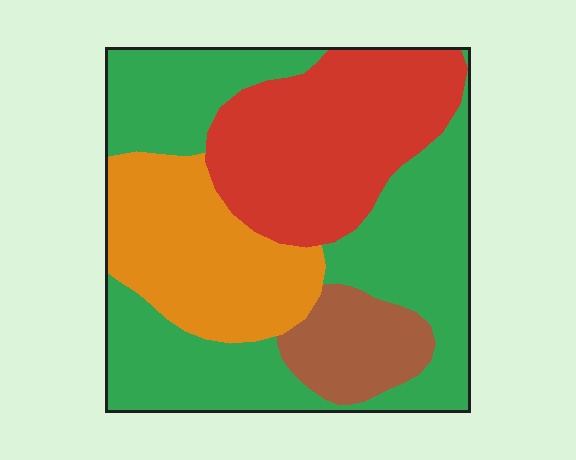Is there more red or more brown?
Red.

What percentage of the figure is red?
Red takes up about one quarter (1/4) of the figure.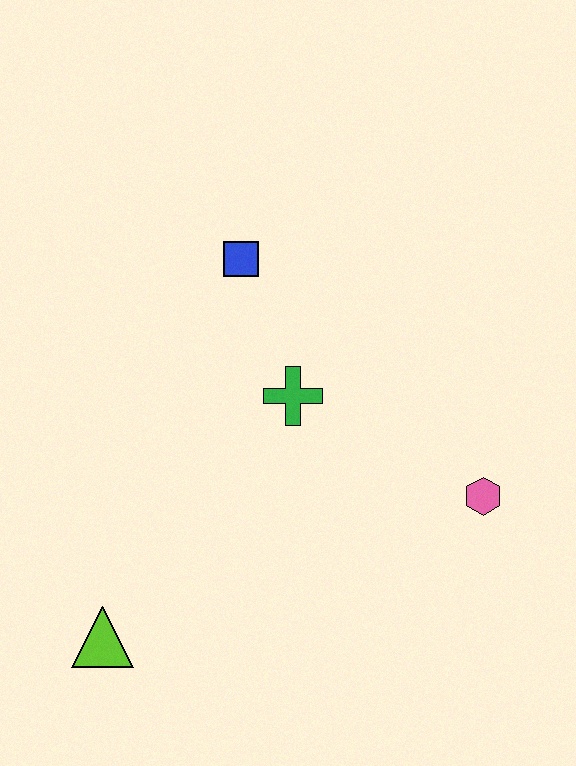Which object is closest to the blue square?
The green cross is closest to the blue square.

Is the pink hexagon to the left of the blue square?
No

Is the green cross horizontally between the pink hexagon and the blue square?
Yes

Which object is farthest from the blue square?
The lime triangle is farthest from the blue square.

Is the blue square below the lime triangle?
No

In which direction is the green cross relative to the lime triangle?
The green cross is above the lime triangle.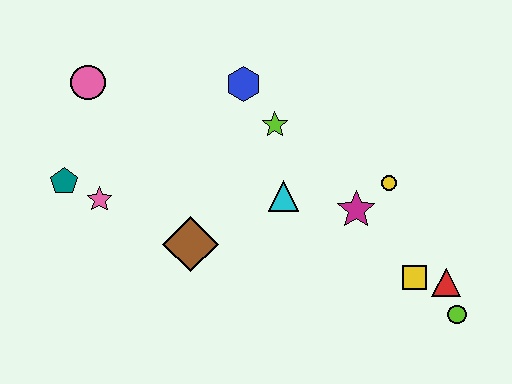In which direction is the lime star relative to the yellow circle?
The lime star is to the left of the yellow circle.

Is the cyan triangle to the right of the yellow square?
No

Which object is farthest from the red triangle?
The pink circle is farthest from the red triangle.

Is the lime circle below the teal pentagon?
Yes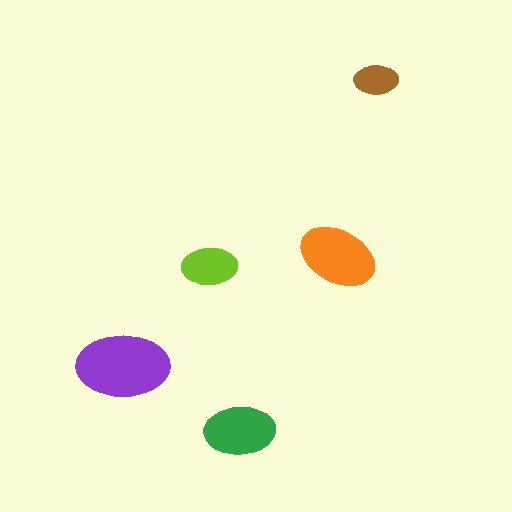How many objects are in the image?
There are 5 objects in the image.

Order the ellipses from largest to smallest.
the purple one, the orange one, the green one, the lime one, the brown one.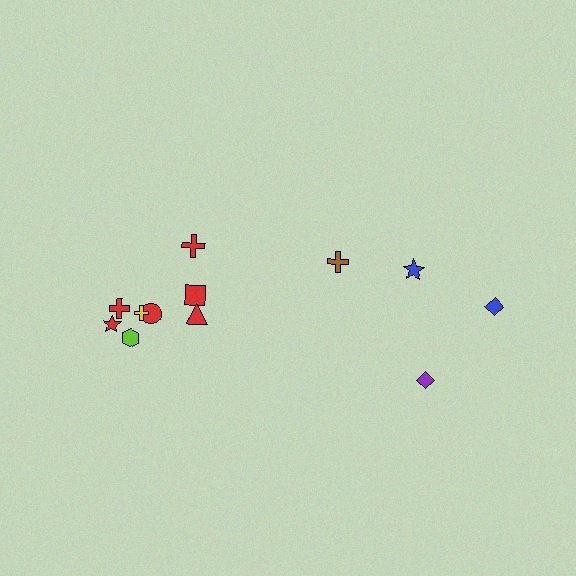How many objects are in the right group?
There are 4 objects.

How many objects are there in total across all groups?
There are 12 objects.